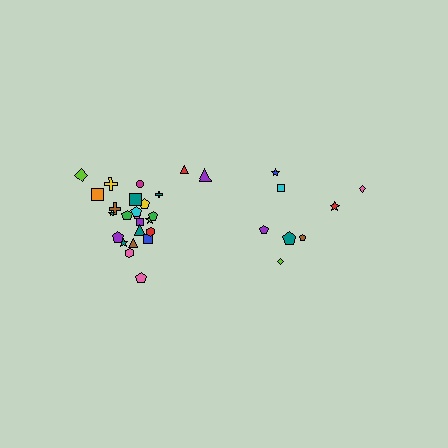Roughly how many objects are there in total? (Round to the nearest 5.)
Roughly 35 objects in total.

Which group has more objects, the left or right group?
The left group.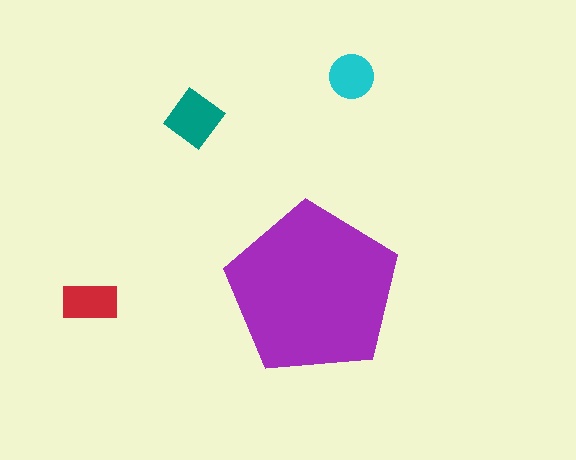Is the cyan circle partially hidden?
No, the cyan circle is fully visible.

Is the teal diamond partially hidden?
No, the teal diamond is fully visible.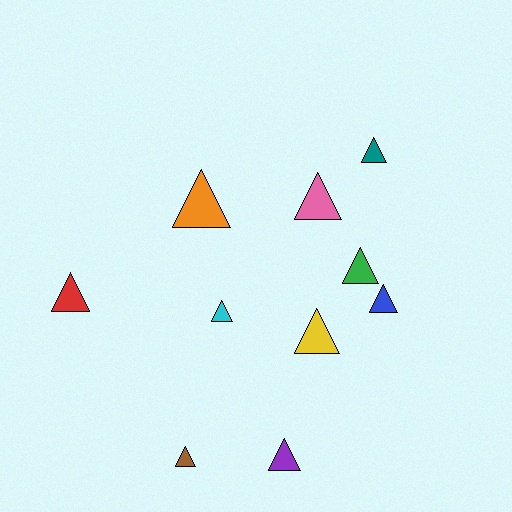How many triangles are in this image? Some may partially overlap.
There are 10 triangles.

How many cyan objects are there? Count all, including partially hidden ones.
There is 1 cyan object.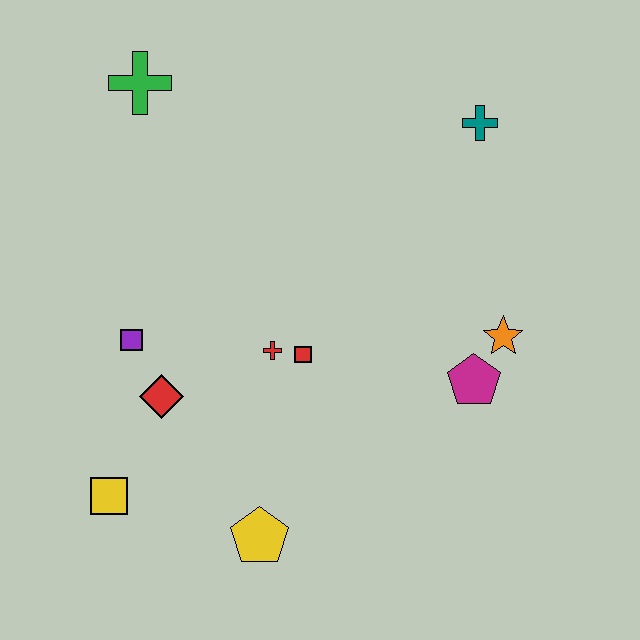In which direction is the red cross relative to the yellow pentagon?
The red cross is above the yellow pentagon.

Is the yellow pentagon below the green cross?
Yes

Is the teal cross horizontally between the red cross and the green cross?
No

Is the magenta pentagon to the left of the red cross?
No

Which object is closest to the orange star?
The magenta pentagon is closest to the orange star.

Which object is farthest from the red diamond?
The teal cross is farthest from the red diamond.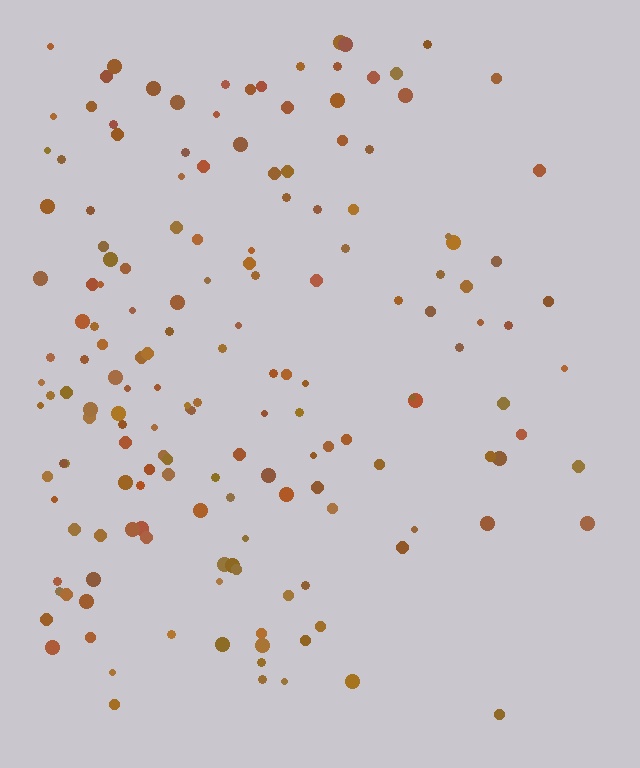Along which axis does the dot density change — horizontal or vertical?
Horizontal.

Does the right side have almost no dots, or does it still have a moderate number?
Still a moderate number, just noticeably fewer than the left.